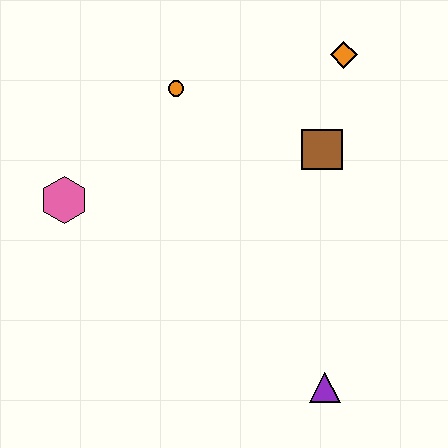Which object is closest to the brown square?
The orange diamond is closest to the brown square.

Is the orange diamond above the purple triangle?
Yes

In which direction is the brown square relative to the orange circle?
The brown square is to the right of the orange circle.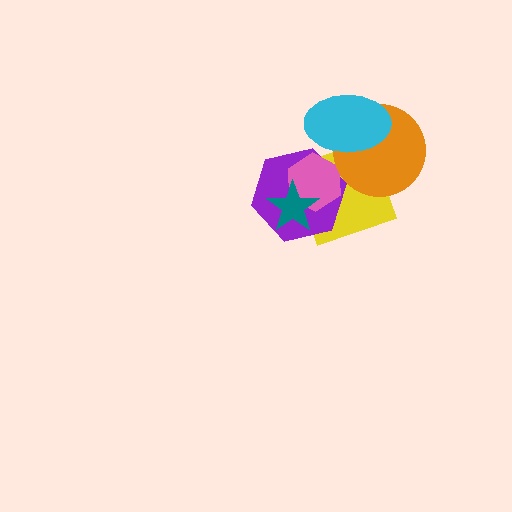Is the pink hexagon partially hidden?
Yes, it is partially covered by another shape.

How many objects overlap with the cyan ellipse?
2 objects overlap with the cyan ellipse.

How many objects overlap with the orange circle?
2 objects overlap with the orange circle.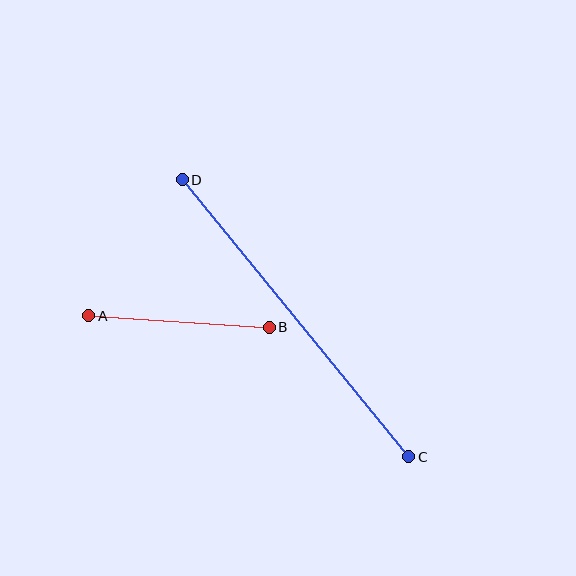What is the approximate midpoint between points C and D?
The midpoint is at approximately (295, 318) pixels.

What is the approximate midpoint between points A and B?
The midpoint is at approximately (179, 322) pixels.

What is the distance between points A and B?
The distance is approximately 181 pixels.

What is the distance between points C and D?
The distance is approximately 358 pixels.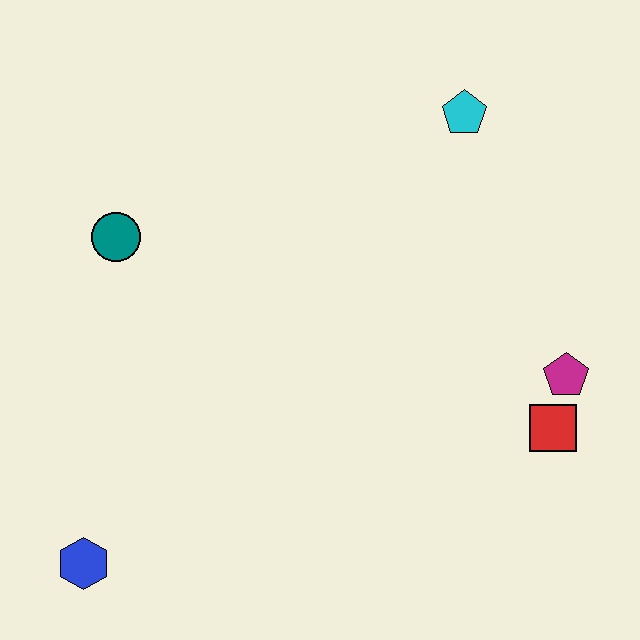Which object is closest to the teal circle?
The blue hexagon is closest to the teal circle.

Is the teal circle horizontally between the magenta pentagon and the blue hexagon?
Yes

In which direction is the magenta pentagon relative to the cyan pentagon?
The magenta pentagon is below the cyan pentagon.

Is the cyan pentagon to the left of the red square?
Yes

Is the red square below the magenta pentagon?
Yes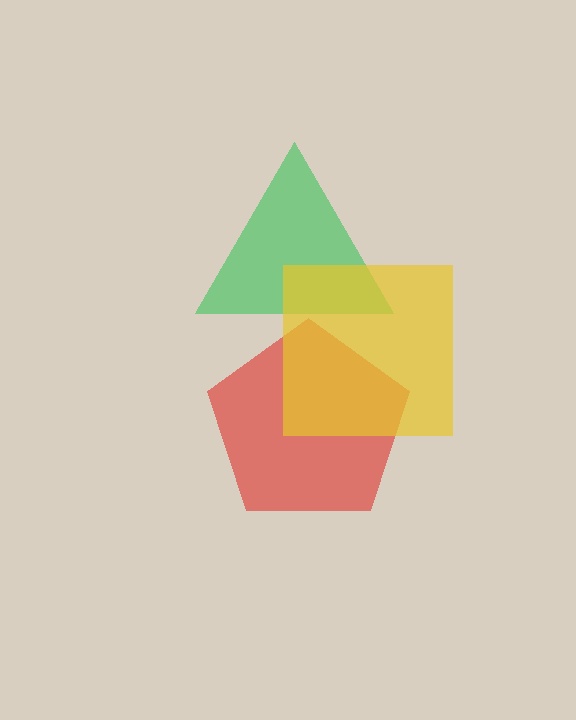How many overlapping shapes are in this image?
There are 3 overlapping shapes in the image.